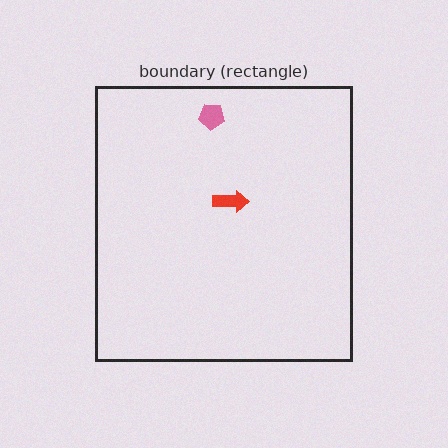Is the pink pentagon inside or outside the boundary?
Inside.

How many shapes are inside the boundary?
2 inside, 0 outside.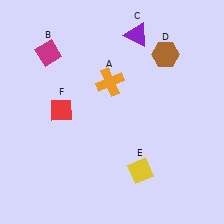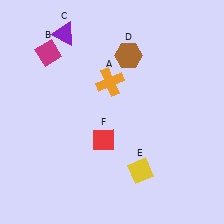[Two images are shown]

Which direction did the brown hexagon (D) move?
The brown hexagon (D) moved left.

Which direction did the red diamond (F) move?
The red diamond (F) moved right.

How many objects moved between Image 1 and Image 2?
3 objects moved between the two images.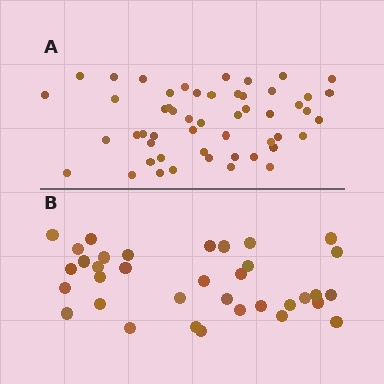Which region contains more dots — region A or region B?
Region A (the top region) has more dots.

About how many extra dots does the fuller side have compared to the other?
Region A has approximately 15 more dots than region B.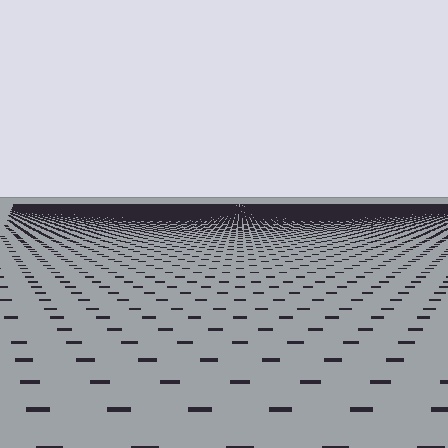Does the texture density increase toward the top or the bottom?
Density increases toward the top.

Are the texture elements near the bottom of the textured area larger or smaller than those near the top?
Larger. Near the bottom, elements are closer to the viewer and appear at a bigger on-screen size.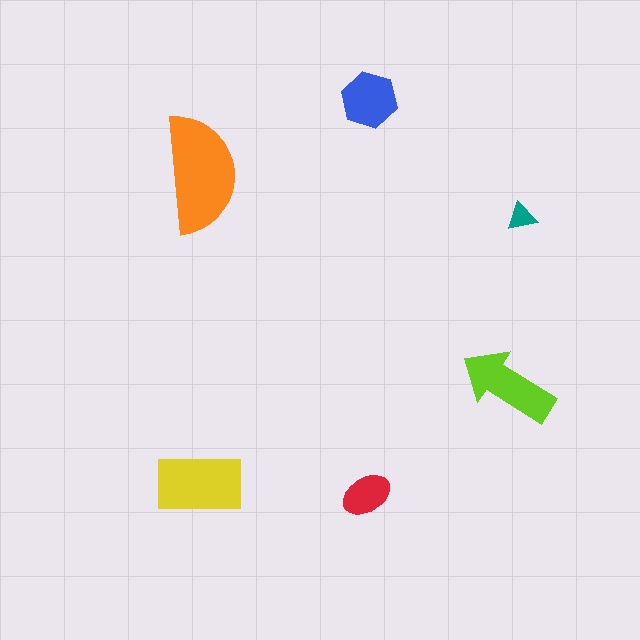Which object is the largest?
The orange semicircle.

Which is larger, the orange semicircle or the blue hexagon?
The orange semicircle.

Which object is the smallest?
The teal triangle.